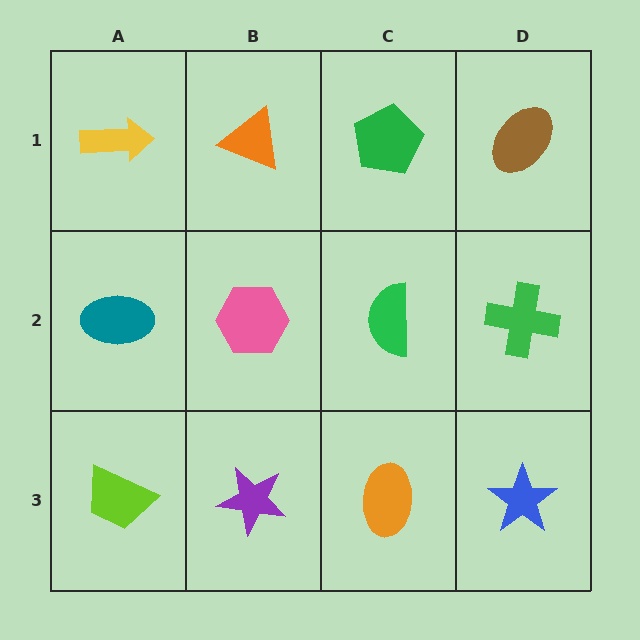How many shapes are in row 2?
4 shapes.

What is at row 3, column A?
A lime trapezoid.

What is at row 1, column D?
A brown ellipse.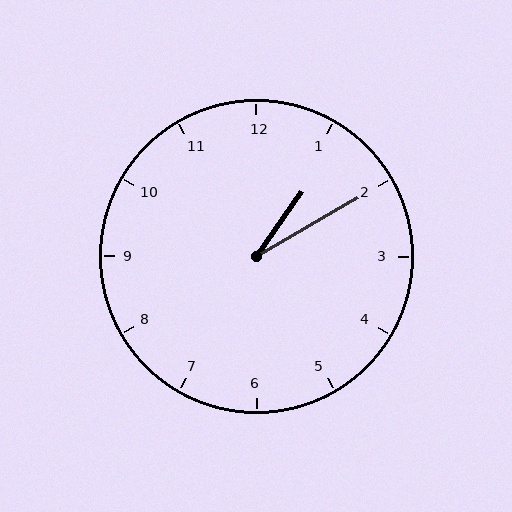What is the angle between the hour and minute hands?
Approximately 25 degrees.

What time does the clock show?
1:10.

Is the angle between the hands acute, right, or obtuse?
It is acute.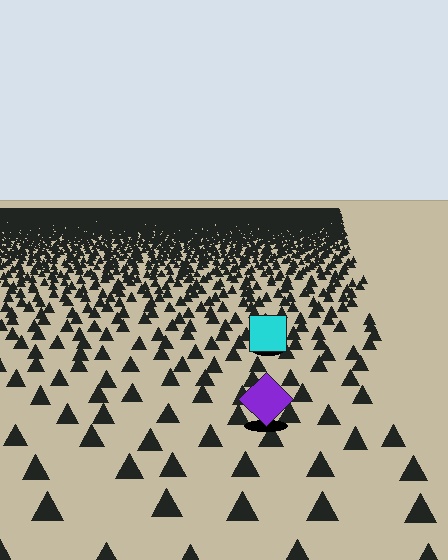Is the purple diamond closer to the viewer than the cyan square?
Yes. The purple diamond is closer — you can tell from the texture gradient: the ground texture is coarser near it.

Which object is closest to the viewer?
The purple diamond is closest. The texture marks near it are larger and more spread out.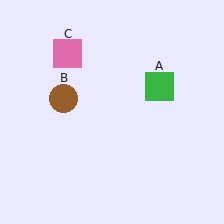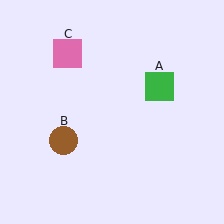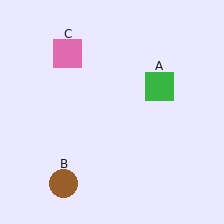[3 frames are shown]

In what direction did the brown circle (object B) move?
The brown circle (object B) moved down.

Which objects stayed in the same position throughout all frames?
Green square (object A) and pink square (object C) remained stationary.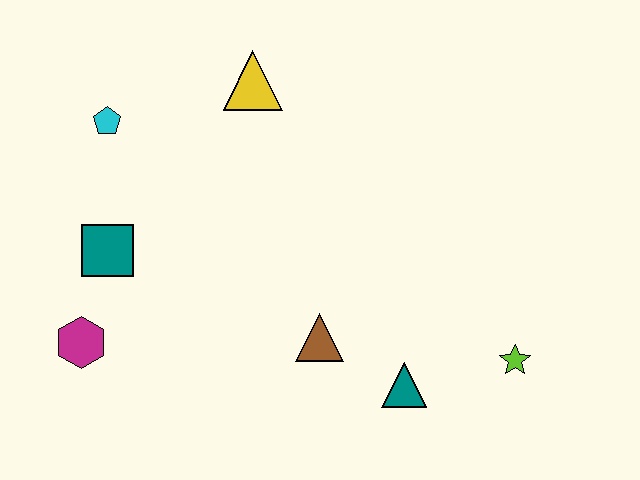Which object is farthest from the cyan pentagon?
The lime star is farthest from the cyan pentagon.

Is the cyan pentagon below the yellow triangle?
Yes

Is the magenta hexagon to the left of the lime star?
Yes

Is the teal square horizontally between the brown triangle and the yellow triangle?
No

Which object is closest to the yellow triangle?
The cyan pentagon is closest to the yellow triangle.